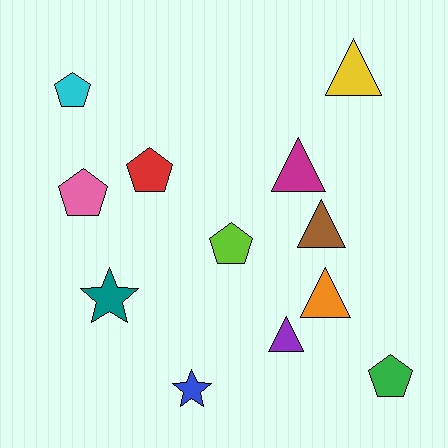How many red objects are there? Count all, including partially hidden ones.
There is 1 red object.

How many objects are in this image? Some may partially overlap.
There are 12 objects.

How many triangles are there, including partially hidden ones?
There are 5 triangles.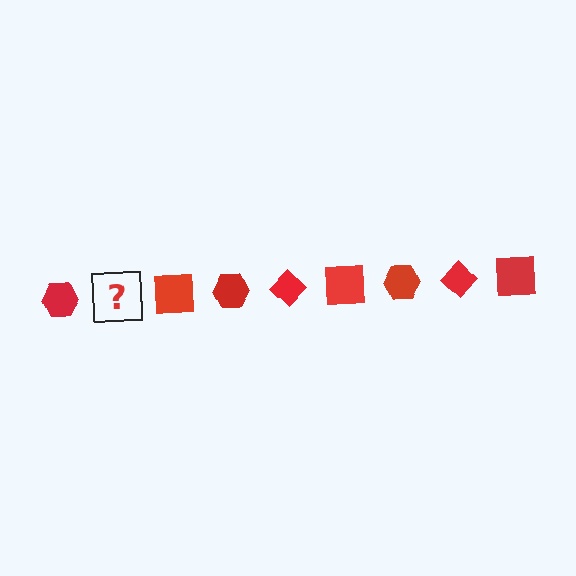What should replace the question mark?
The question mark should be replaced with a red diamond.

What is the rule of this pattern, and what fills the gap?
The rule is that the pattern cycles through hexagon, diamond, square shapes in red. The gap should be filled with a red diamond.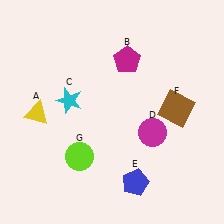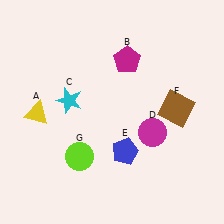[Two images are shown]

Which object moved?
The blue pentagon (E) moved up.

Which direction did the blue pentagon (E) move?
The blue pentagon (E) moved up.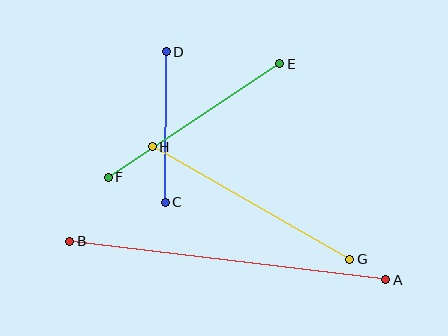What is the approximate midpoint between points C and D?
The midpoint is at approximately (166, 127) pixels.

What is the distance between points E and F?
The distance is approximately 206 pixels.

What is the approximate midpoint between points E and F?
The midpoint is at approximately (194, 121) pixels.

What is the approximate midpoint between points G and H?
The midpoint is at approximately (251, 203) pixels.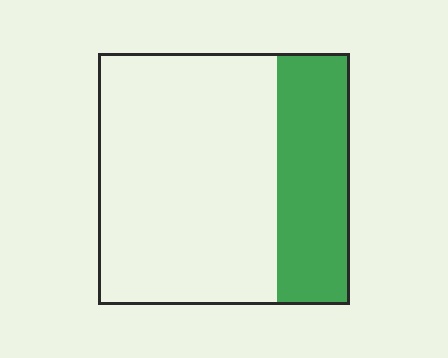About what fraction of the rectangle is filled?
About one quarter (1/4).